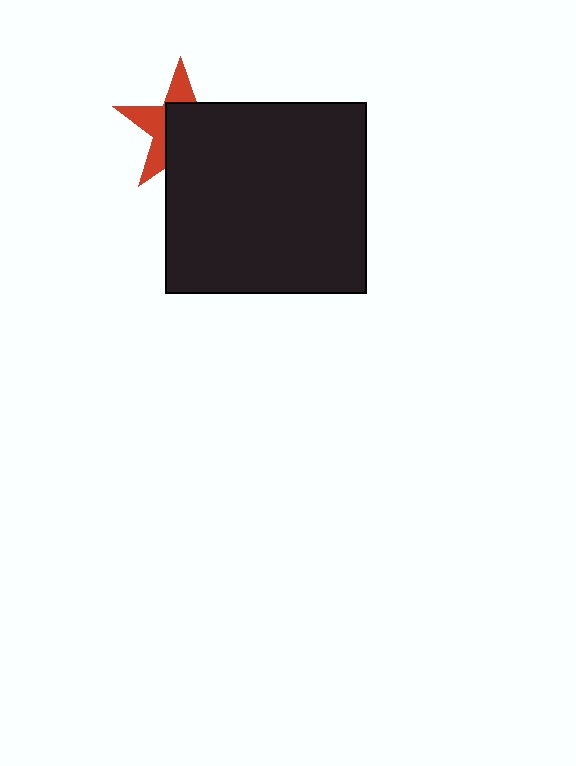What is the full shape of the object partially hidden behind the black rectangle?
The partially hidden object is a red star.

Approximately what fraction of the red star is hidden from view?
Roughly 59% of the red star is hidden behind the black rectangle.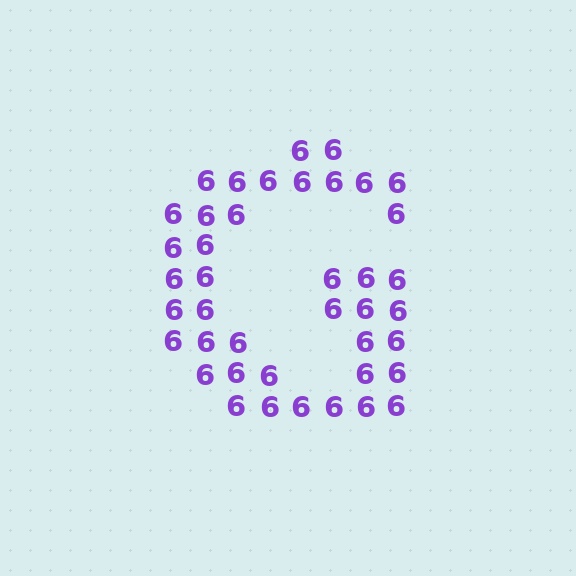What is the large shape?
The large shape is the letter G.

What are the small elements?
The small elements are digit 6's.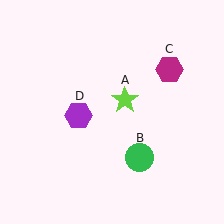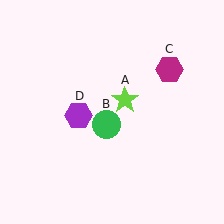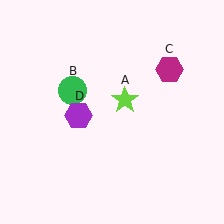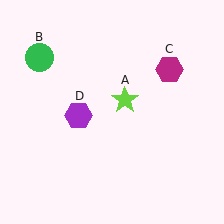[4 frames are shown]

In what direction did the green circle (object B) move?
The green circle (object B) moved up and to the left.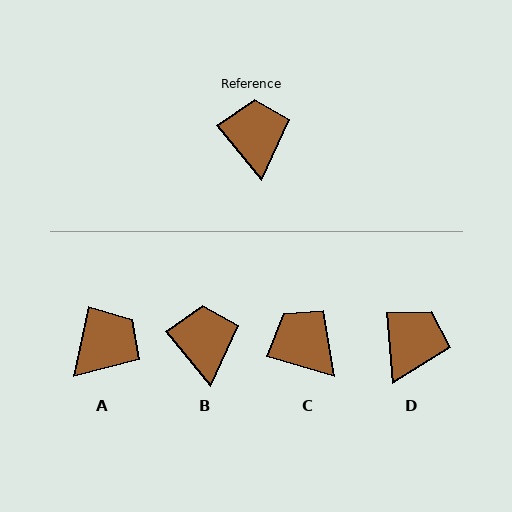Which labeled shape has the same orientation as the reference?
B.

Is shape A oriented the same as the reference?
No, it is off by about 52 degrees.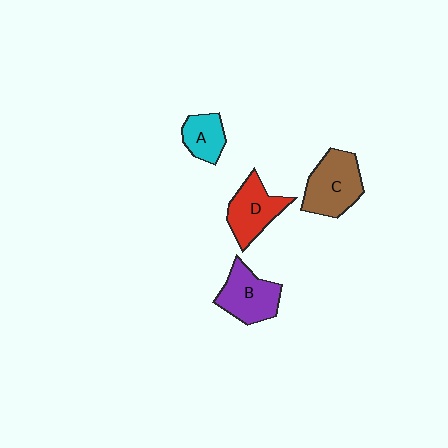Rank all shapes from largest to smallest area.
From largest to smallest: C (brown), B (purple), D (red), A (cyan).